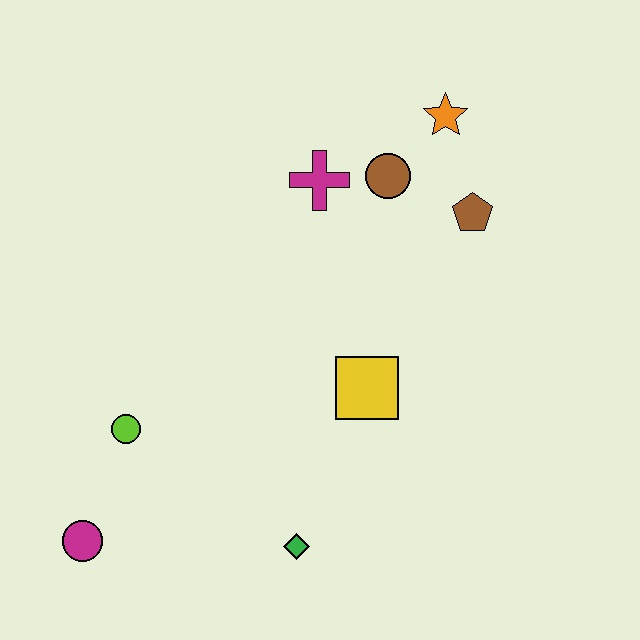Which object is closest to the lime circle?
The magenta circle is closest to the lime circle.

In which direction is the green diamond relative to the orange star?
The green diamond is below the orange star.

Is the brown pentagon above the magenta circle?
Yes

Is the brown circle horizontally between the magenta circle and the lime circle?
No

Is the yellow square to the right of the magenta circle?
Yes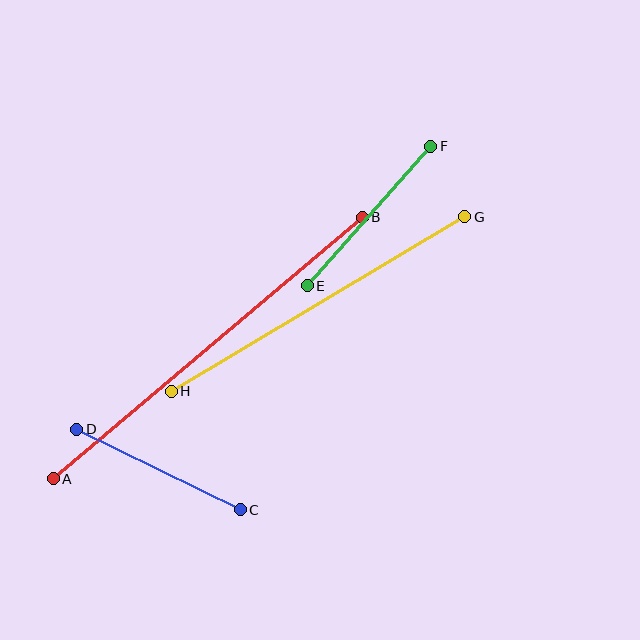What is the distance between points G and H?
The distance is approximately 342 pixels.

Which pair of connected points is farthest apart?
Points A and B are farthest apart.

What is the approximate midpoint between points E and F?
The midpoint is at approximately (369, 216) pixels.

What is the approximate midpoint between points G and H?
The midpoint is at approximately (318, 304) pixels.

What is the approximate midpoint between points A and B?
The midpoint is at approximately (208, 348) pixels.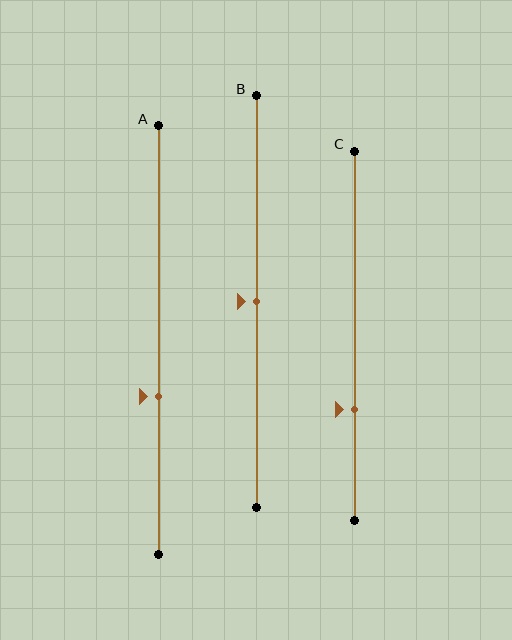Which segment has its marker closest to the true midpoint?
Segment B has its marker closest to the true midpoint.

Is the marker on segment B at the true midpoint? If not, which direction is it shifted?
Yes, the marker on segment B is at the true midpoint.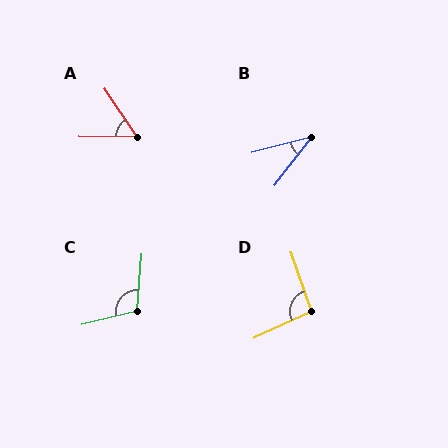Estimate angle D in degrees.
Approximately 95 degrees.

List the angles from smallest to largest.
B (38°), A (56°), D (95°), C (108°).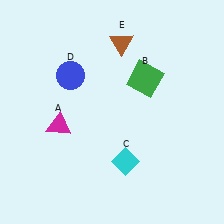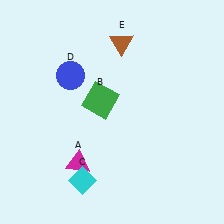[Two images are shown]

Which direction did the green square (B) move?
The green square (B) moved left.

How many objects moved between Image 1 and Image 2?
3 objects moved between the two images.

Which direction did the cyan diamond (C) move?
The cyan diamond (C) moved left.